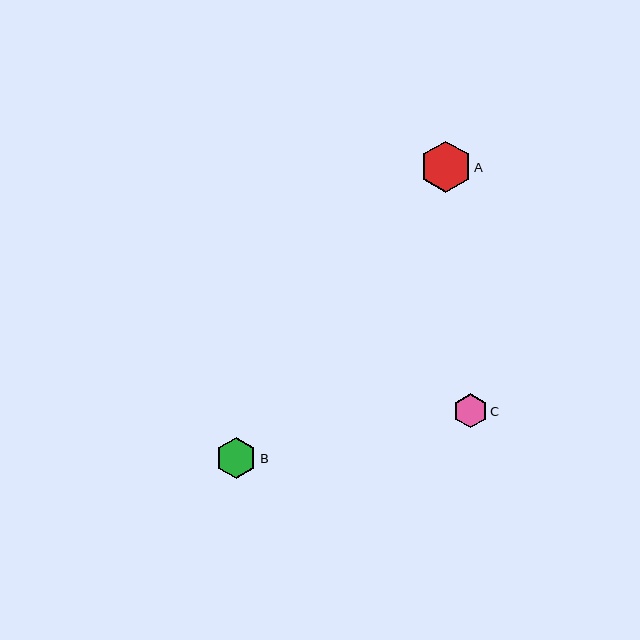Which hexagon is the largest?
Hexagon A is the largest with a size of approximately 51 pixels.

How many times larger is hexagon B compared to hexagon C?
Hexagon B is approximately 1.2 times the size of hexagon C.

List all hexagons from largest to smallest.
From largest to smallest: A, B, C.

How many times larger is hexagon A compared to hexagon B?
Hexagon A is approximately 1.2 times the size of hexagon B.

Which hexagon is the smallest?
Hexagon C is the smallest with a size of approximately 34 pixels.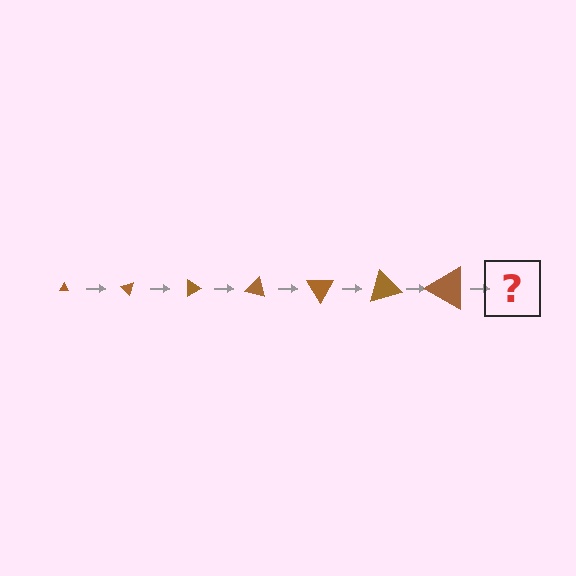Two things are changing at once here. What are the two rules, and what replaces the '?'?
The two rules are that the triangle grows larger each step and it rotates 45 degrees each step. The '?' should be a triangle, larger than the previous one and rotated 315 degrees from the start.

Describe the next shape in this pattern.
It should be a triangle, larger than the previous one and rotated 315 degrees from the start.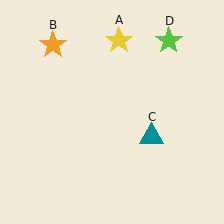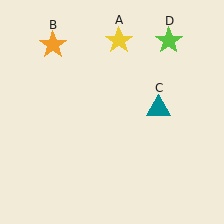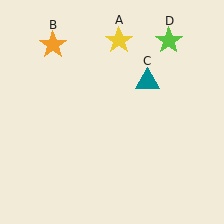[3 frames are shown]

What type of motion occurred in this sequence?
The teal triangle (object C) rotated counterclockwise around the center of the scene.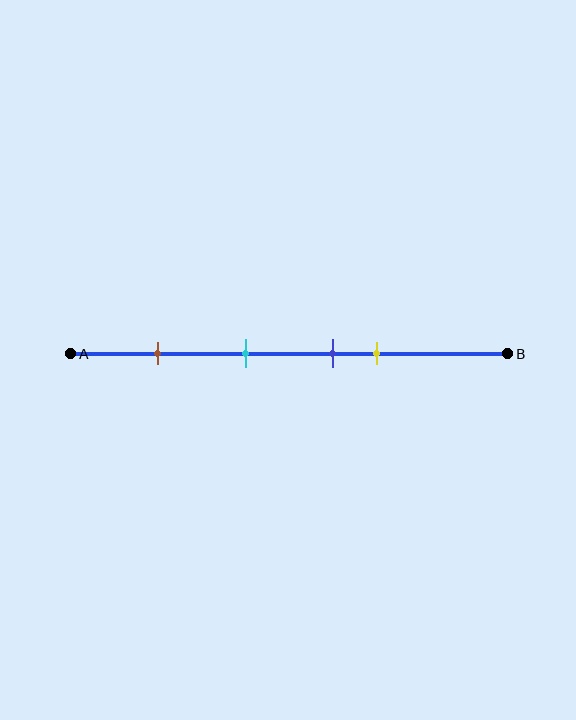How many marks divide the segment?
There are 4 marks dividing the segment.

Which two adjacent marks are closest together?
The blue and yellow marks are the closest adjacent pair.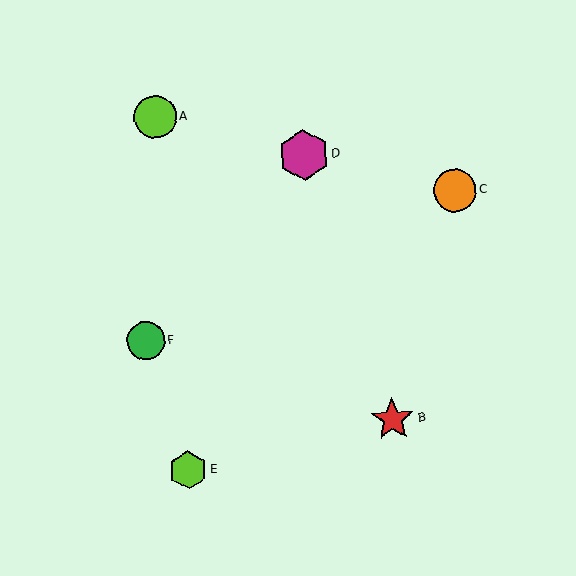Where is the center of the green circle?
The center of the green circle is at (146, 341).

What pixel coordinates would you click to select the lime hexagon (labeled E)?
Click at (188, 470) to select the lime hexagon E.